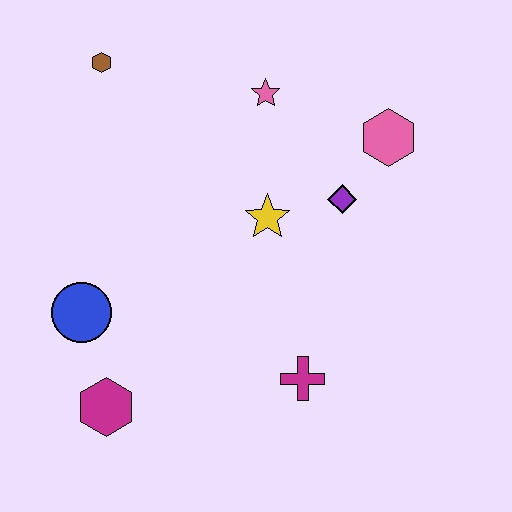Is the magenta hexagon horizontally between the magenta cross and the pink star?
No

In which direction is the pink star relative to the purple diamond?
The pink star is above the purple diamond.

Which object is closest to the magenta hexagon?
The blue circle is closest to the magenta hexagon.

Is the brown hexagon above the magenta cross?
Yes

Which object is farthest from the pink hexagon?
The magenta hexagon is farthest from the pink hexagon.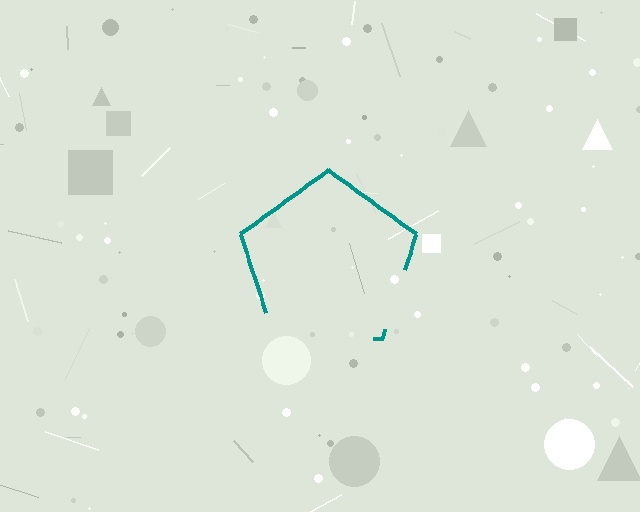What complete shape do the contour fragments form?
The contour fragments form a pentagon.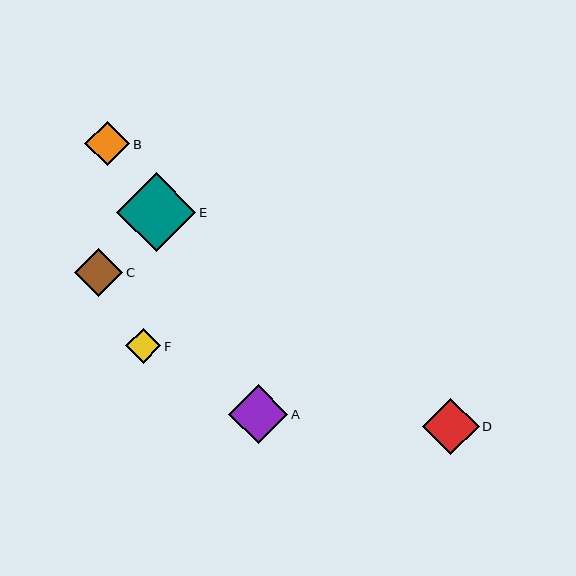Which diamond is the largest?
Diamond E is the largest with a size of approximately 80 pixels.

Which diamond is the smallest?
Diamond F is the smallest with a size of approximately 35 pixels.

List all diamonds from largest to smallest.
From largest to smallest: E, A, D, C, B, F.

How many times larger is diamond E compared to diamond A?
Diamond E is approximately 1.4 times the size of diamond A.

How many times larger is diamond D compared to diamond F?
Diamond D is approximately 1.6 times the size of diamond F.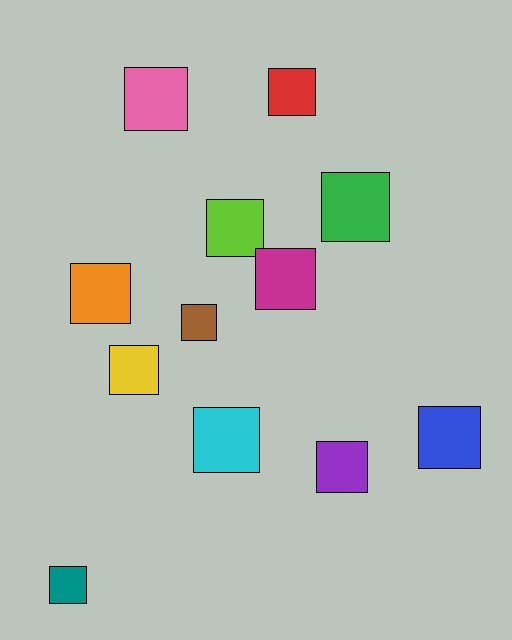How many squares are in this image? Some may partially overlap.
There are 12 squares.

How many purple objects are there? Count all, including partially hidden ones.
There is 1 purple object.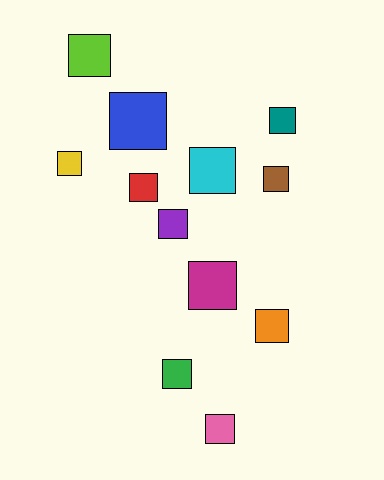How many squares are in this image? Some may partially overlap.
There are 12 squares.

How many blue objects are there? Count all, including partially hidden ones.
There is 1 blue object.